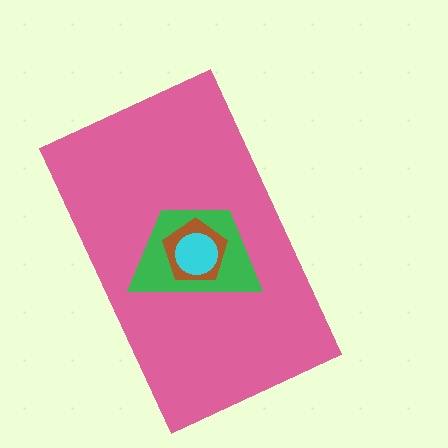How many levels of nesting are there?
4.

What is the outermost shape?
The pink rectangle.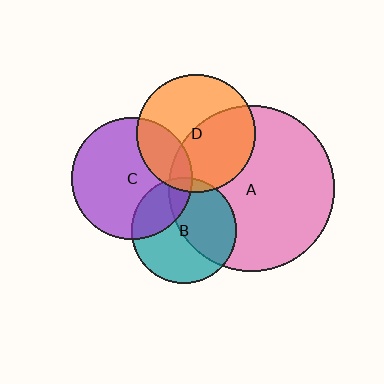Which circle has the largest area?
Circle A (pink).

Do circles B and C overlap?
Yes.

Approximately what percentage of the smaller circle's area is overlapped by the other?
Approximately 25%.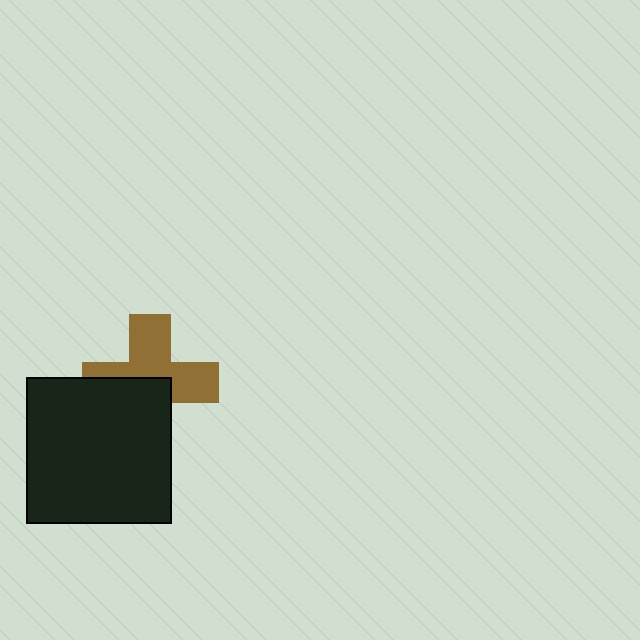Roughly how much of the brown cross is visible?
About half of it is visible (roughly 56%).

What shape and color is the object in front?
The object in front is a black square.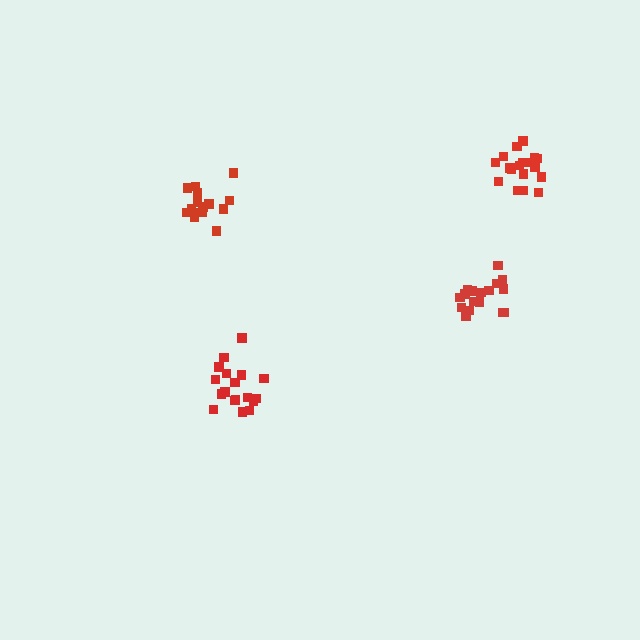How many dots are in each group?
Group 1: 19 dots, Group 2: 20 dots, Group 3: 17 dots, Group 4: 16 dots (72 total).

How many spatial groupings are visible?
There are 4 spatial groupings.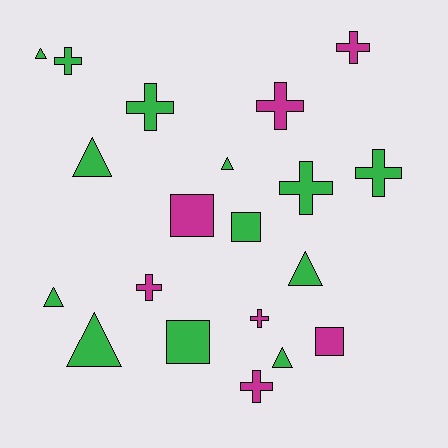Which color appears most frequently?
Green, with 13 objects.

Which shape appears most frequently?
Cross, with 9 objects.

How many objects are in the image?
There are 20 objects.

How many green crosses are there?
There are 4 green crosses.